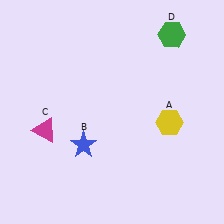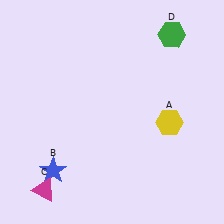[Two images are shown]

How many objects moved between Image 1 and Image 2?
2 objects moved between the two images.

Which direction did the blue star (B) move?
The blue star (B) moved left.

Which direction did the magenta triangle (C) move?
The magenta triangle (C) moved down.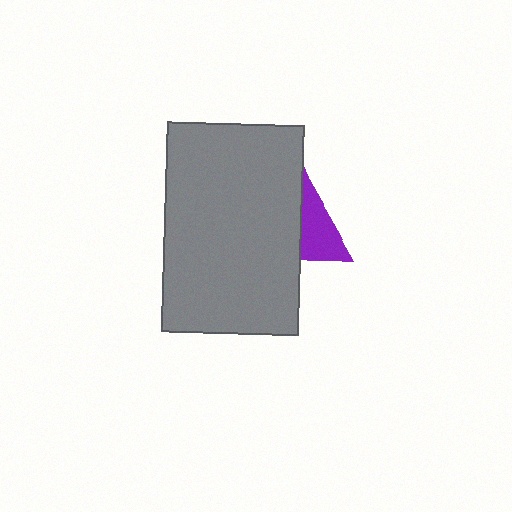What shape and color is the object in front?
The object in front is a gray rectangle.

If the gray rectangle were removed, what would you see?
You would see the complete purple triangle.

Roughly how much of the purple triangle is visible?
A small part of it is visible (roughly 34%).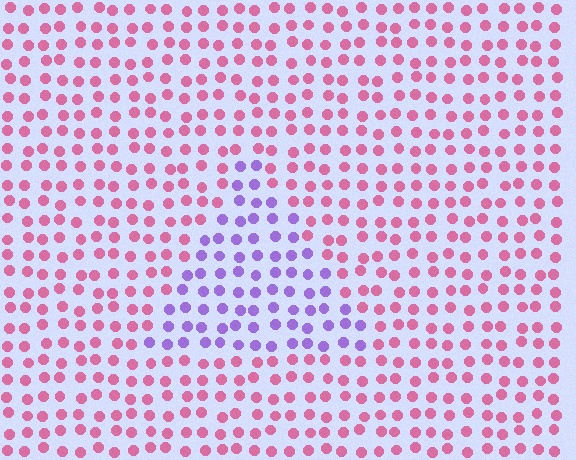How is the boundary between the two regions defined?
The boundary is defined purely by a slight shift in hue (about 64 degrees). Spacing, size, and orientation are identical on both sides.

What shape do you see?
I see a triangle.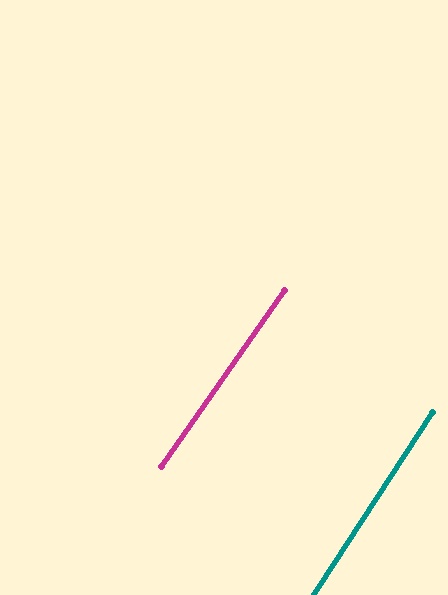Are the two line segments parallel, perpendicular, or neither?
Parallel — their directions differ by only 1.8°.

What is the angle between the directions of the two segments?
Approximately 2 degrees.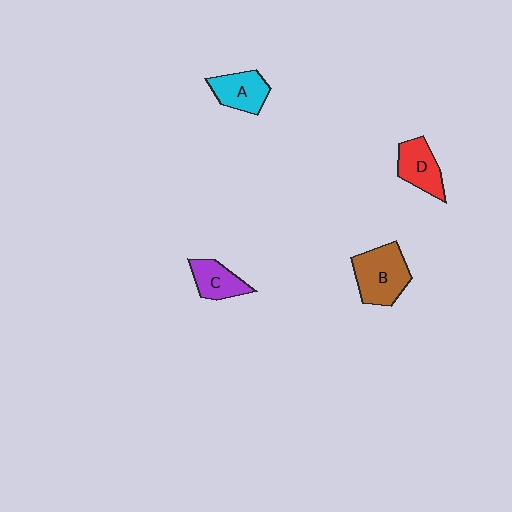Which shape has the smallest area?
Shape C (purple).